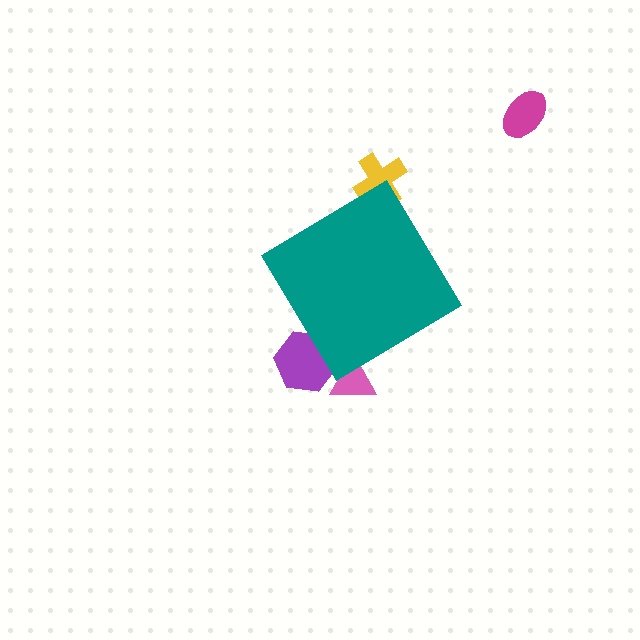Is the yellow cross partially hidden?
Yes, the yellow cross is partially hidden behind the teal diamond.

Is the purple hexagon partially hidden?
Yes, the purple hexagon is partially hidden behind the teal diamond.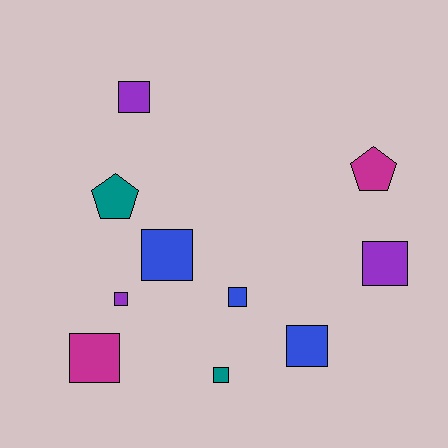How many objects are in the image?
There are 10 objects.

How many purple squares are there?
There are 3 purple squares.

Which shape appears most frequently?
Square, with 8 objects.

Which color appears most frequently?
Blue, with 3 objects.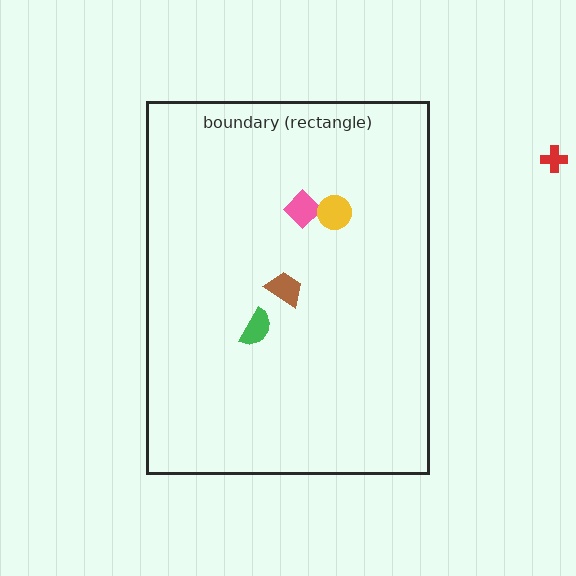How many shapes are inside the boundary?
4 inside, 1 outside.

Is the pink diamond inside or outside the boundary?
Inside.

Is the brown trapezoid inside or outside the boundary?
Inside.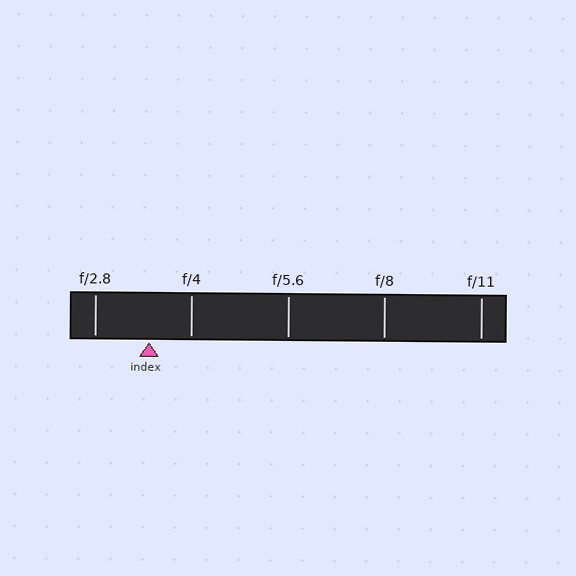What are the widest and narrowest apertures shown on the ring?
The widest aperture shown is f/2.8 and the narrowest is f/11.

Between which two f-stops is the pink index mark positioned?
The index mark is between f/2.8 and f/4.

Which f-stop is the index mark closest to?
The index mark is closest to f/4.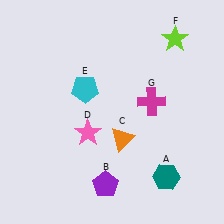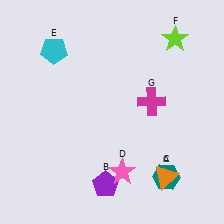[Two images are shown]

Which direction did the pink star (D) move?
The pink star (D) moved down.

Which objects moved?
The objects that moved are: the orange triangle (C), the pink star (D), the cyan pentagon (E).